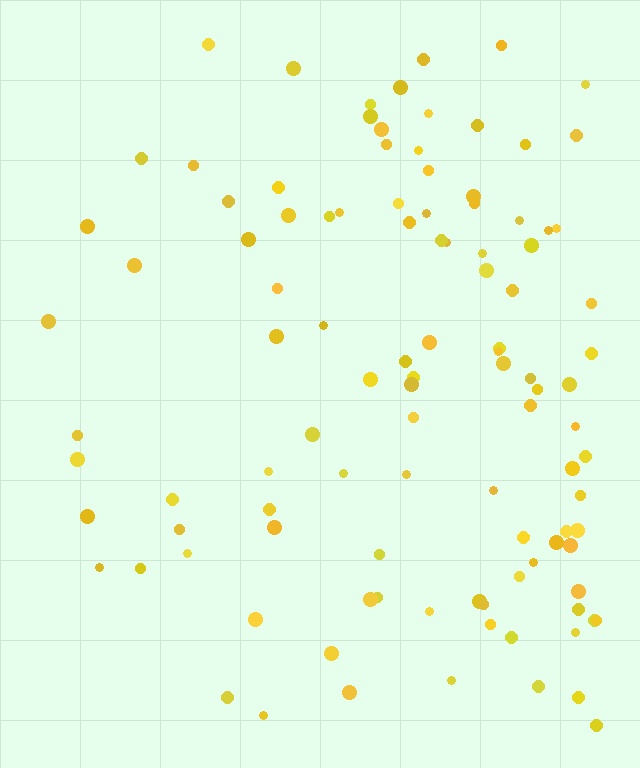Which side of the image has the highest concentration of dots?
The right.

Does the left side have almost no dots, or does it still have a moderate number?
Still a moderate number, just noticeably fewer than the right.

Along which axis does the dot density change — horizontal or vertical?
Horizontal.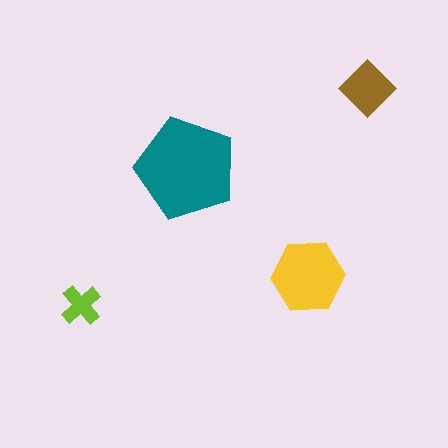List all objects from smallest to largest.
The lime cross, the brown diamond, the yellow hexagon, the teal pentagon.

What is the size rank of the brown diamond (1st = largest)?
3rd.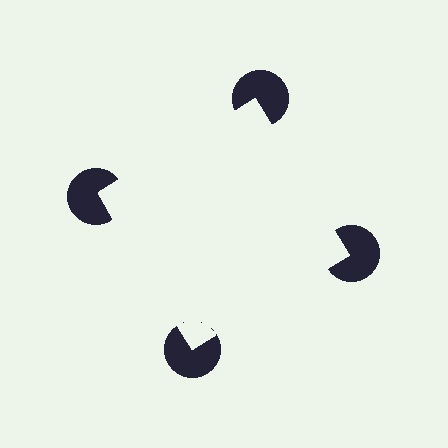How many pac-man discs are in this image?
There are 4 — one at each vertex of the illusory square.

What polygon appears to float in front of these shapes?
An illusory square — its edges are inferred from the aligned wedge cuts in the pac-man discs, not physically drawn.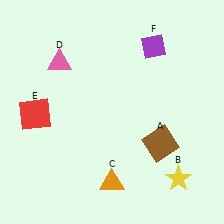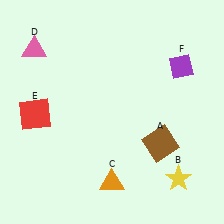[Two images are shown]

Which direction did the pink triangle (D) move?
The pink triangle (D) moved left.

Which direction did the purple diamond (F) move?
The purple diamond (F) moved right.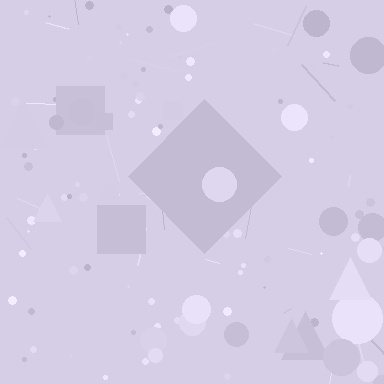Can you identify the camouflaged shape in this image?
The camouflaged shape is a diamond.